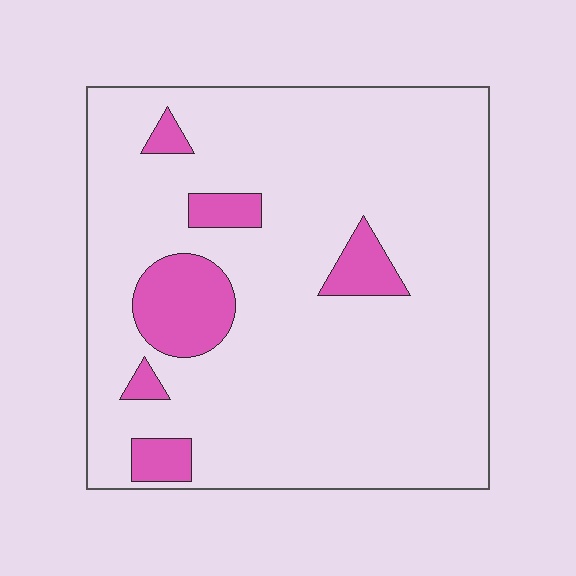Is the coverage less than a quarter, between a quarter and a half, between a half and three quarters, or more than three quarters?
Less than a quarter.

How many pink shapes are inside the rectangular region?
6.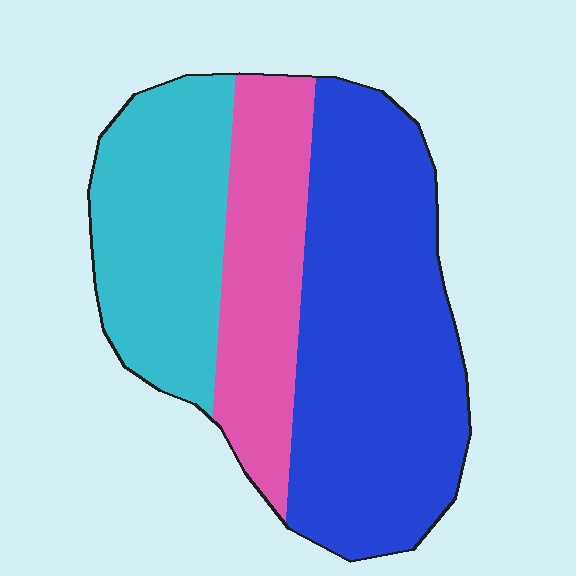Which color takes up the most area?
Blue, at roughly 50%.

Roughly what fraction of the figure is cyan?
Cyan covers about 30% of the figure.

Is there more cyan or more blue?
Blue.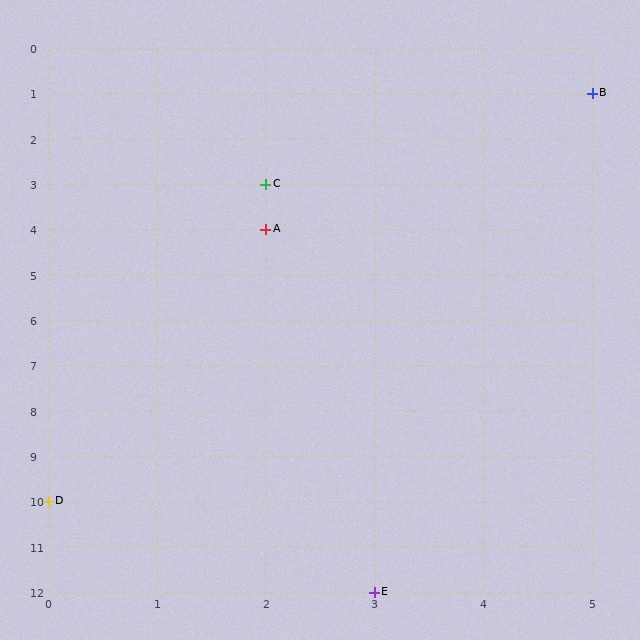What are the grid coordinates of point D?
Point D is at grid coordinates (0, 10).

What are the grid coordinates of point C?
Point C is at grid coordinates (2, 3).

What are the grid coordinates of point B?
Point B is at grid coordinates (5, 1).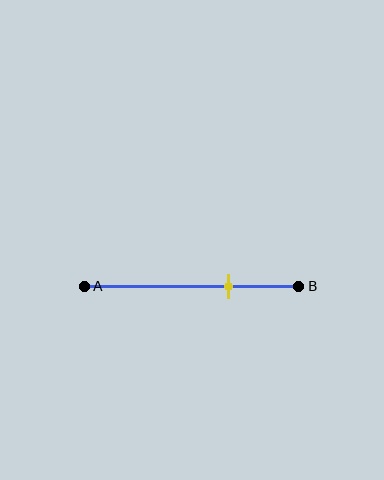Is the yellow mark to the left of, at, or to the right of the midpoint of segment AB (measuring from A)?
The yellow mark is to the right of the midpoint of segment AB.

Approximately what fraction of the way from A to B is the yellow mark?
The yellow mark is approximately 65% of the way from A to B.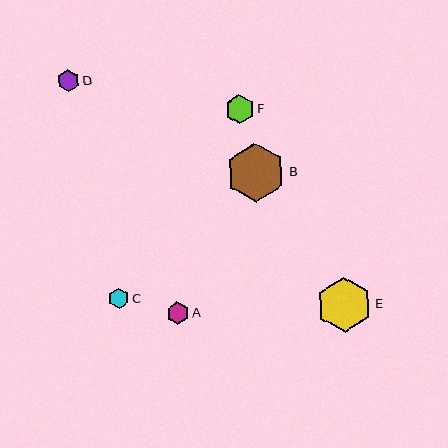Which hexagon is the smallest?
Hexagon C is the smallest with a size of approximately 21 pixels.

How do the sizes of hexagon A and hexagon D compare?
Hexagon A and hexagon D are approximately the same size.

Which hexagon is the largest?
Hexagon B is the largest with a size of approximately 59 pixels.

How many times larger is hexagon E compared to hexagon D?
Hexagon E is approximately 2.5 times the size of hexagon D.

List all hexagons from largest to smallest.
From largest to smallest: B, E, F, A, D, C.